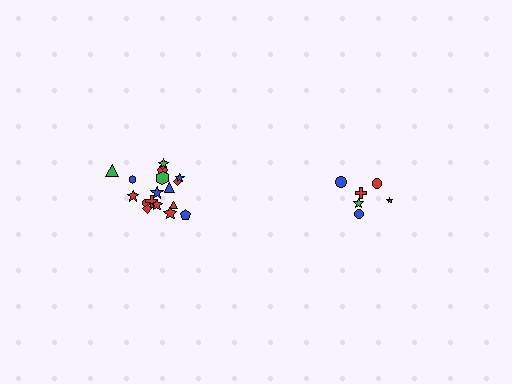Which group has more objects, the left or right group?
The left group.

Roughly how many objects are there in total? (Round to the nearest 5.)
Roughly 25 objects in total.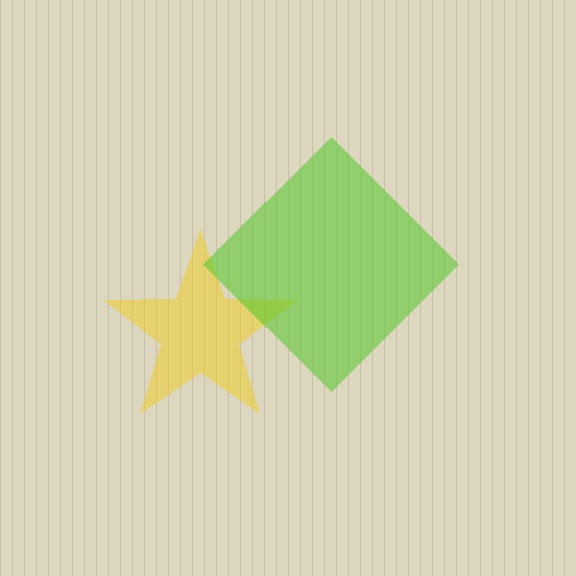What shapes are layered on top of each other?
The layered shapes are: a yellow star, a lime diamond.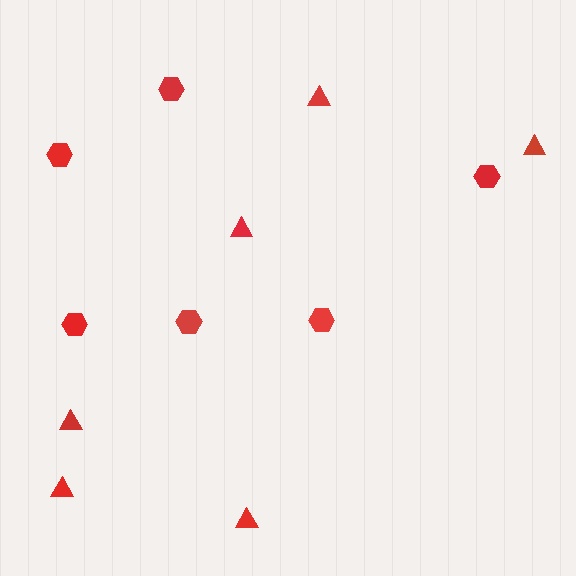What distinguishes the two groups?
There are 2 groups: one group of triangles (6) and one group of hexagons (6).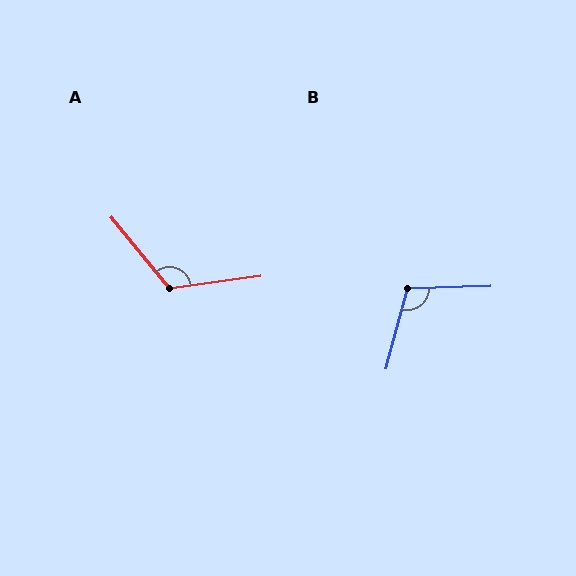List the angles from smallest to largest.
B (107°), A (122°).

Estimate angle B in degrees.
Approximately 107 degrees.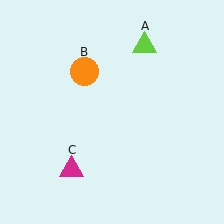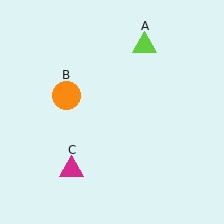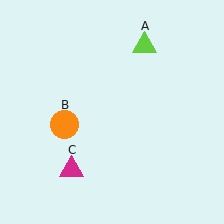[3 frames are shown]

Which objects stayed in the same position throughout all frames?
Lime triangle (object A) and magenta triangle (object C) remained stationary.